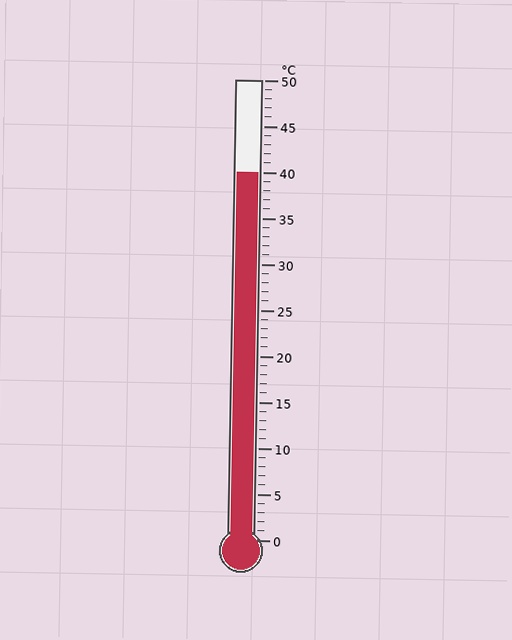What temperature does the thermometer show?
The thermometer shows approximately 40°C.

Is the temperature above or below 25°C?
The temperature is above 25°C.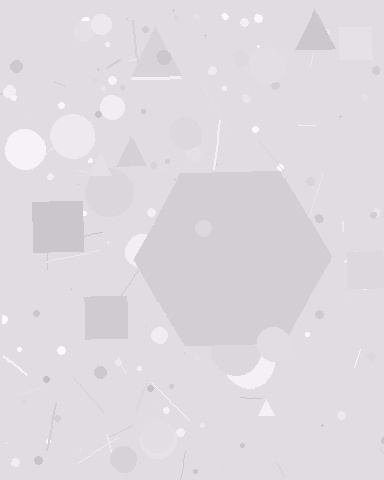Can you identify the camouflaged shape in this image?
The camouflaged shape is a hexagon.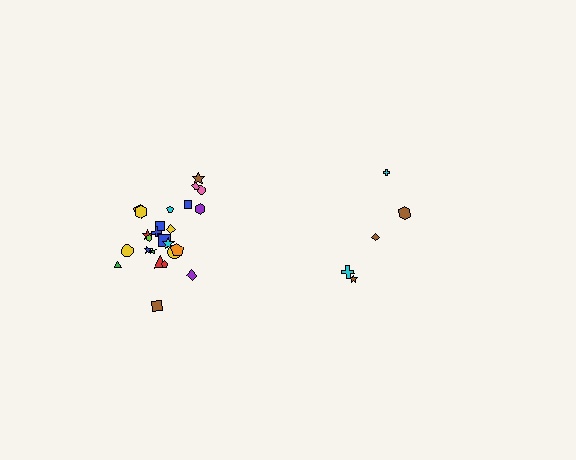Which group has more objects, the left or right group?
The left group.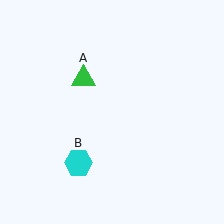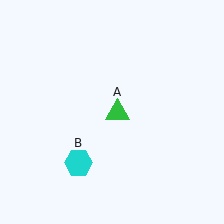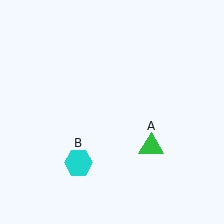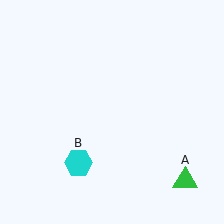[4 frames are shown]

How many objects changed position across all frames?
1 object changed position: green triangle (object A).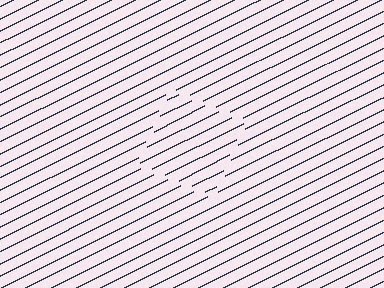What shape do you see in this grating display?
An illusory square. The interior of the shape contains the same grating, shifted by half a period — the contour is defined by the phase discontinuity where line-ends from the inner and outer gratings abut.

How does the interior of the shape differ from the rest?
The interior of the shape contains the same grating, shifted by half a period — the contour is defined by the phase discontinuity where line-ends from the inner and outer gratings abut.